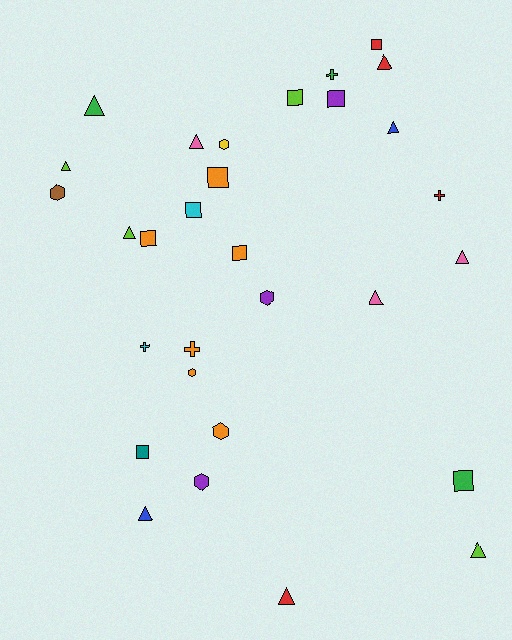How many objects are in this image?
There are 30 objects.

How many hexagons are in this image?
There are 6 hexagons.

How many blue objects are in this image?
There are 2 blue objects.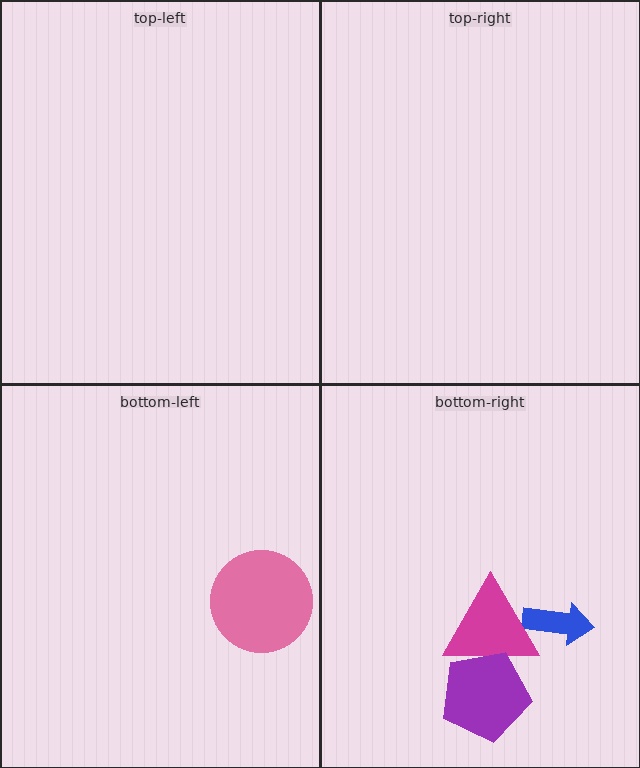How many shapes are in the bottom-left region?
1.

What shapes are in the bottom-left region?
The pink circle.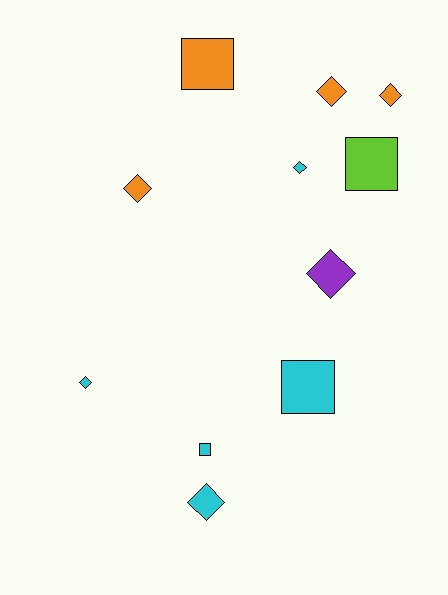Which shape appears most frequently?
Diamond, with 7 objects.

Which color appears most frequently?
Cyan, with 5 objects.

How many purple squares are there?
There are no purple squares.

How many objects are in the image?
There are 11 objects.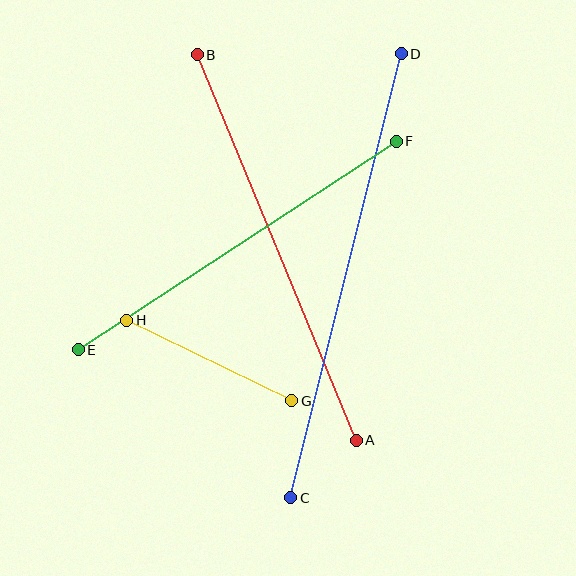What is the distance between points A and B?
The distance is approximately 417 pixels.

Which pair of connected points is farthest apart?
Points C and D are farthest apart.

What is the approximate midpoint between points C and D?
The midpoint is at approximately (346, 276) pixels.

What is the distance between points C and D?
The distance is approximately 458 pixels.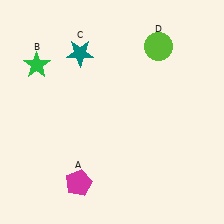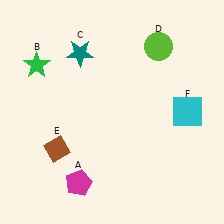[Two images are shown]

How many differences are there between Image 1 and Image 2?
There are 2 differences between the two images.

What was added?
A brown diamond (E), a cyan square (F) were added in Image 2.